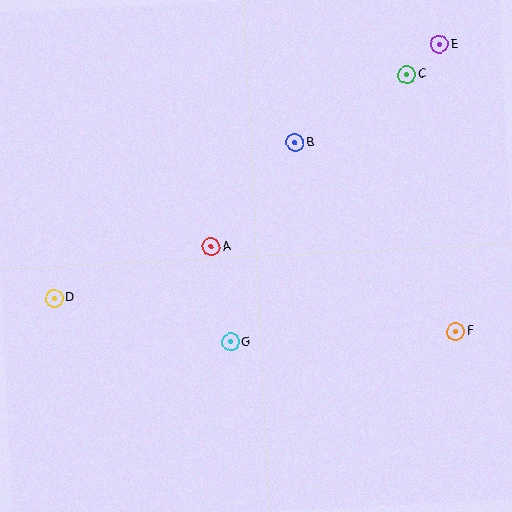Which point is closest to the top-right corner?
Point E is closest to the top-right corner.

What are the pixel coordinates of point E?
Point E is at (439, 44).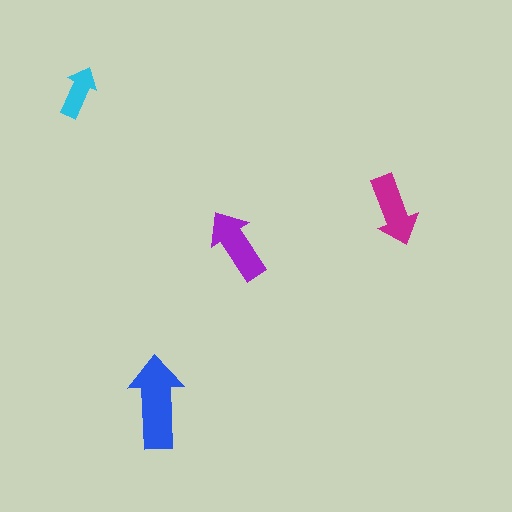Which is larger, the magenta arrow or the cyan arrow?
The magenta one.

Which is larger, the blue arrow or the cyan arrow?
The blue one.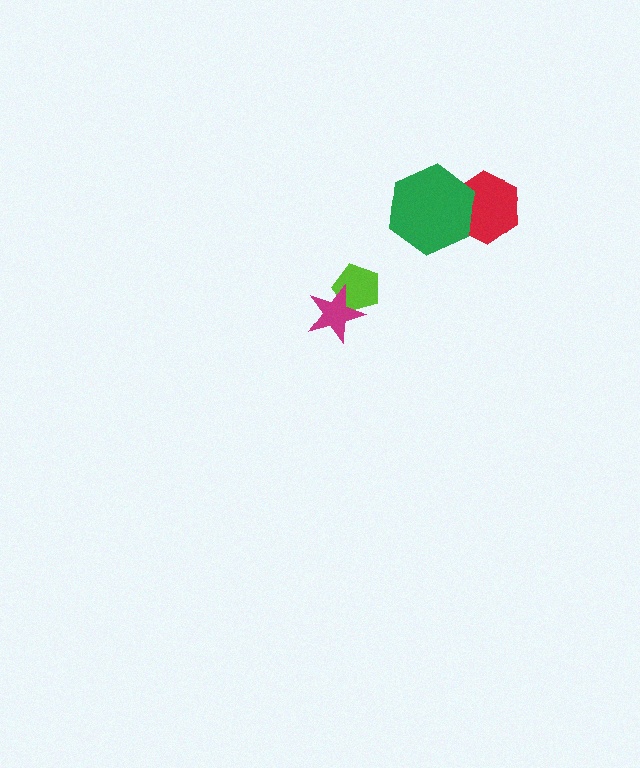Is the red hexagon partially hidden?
Yes, it is partially covered by another shape.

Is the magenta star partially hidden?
No, no other shape covers it.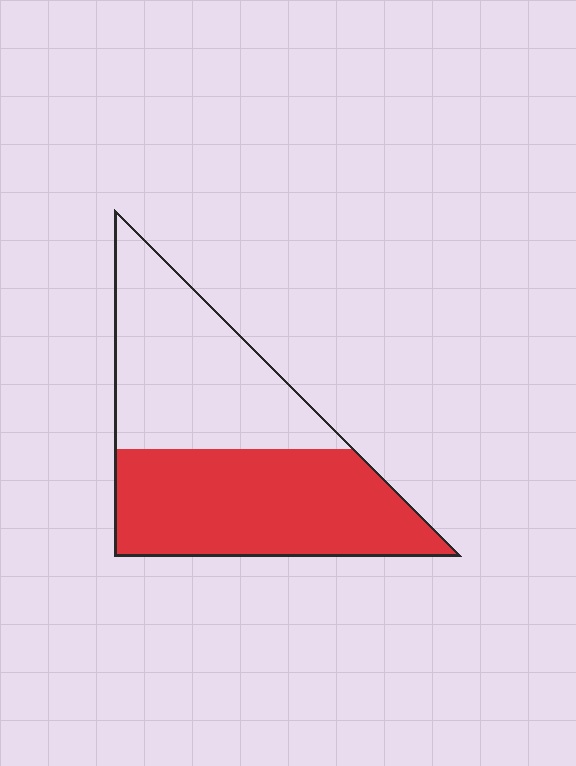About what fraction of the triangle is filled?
About one half (1/2).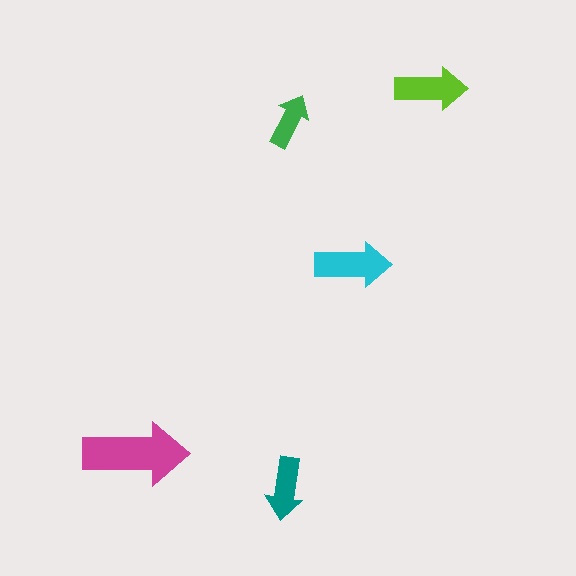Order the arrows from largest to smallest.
the magenta one, the cyan one, the lime one, the teal one, the green one.